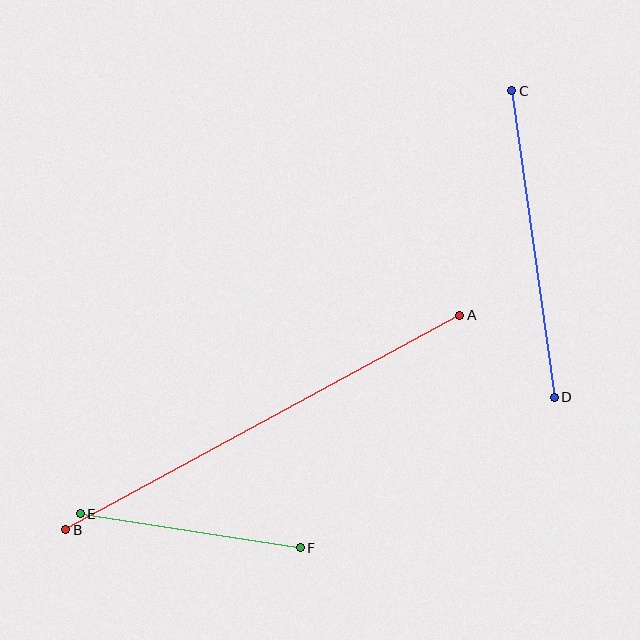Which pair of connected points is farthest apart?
Points A and B are farthest apart.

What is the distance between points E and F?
The distance is approximately 223 pixels.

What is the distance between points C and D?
The distance is approximately 309 pixels.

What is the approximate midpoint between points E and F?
The midpoint is at approximately (190, 531) pixels.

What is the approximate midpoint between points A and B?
The midpoint is at approximately (263, 423) pixels.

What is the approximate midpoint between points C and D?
The midpoint is at approximately (533, 244) pixels.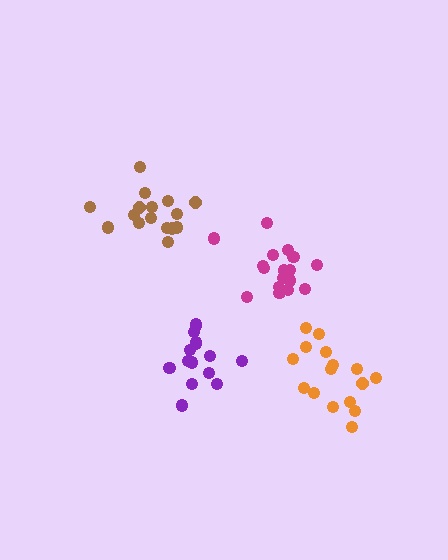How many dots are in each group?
Group 1: 16 dots, Group 2: 16 dots, Group 3: 17 dots, Group 4: 15 dots (64 total).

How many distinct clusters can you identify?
There are 4 distinct clusters.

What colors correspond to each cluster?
The clusters are colored: brown, orange, magenta, purple.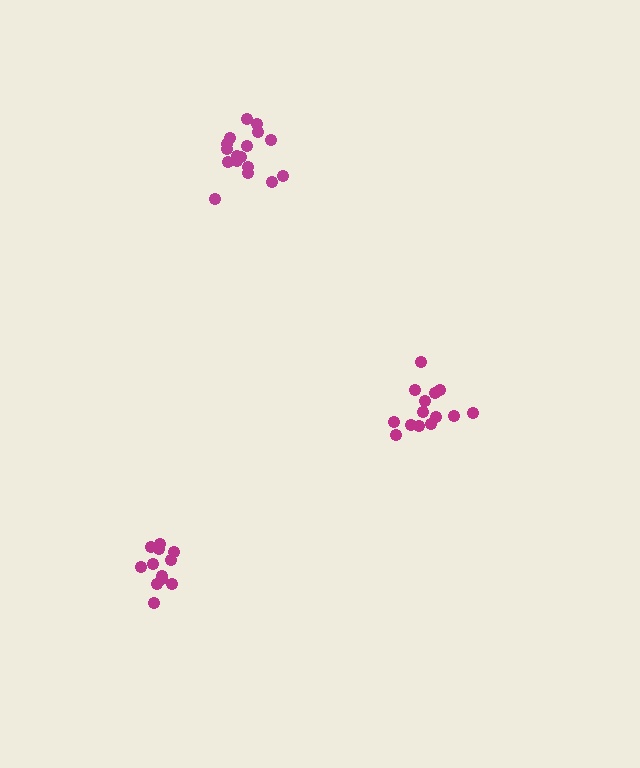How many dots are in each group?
Group 1: 12 dots, Group 2: 17 dots, Group 3: 14 dots (43 total).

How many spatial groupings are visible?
There are 3 spatial groupings.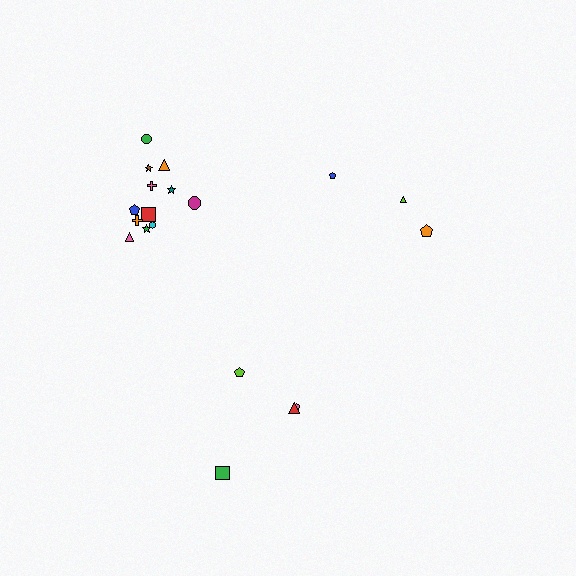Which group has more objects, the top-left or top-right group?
The top-left group.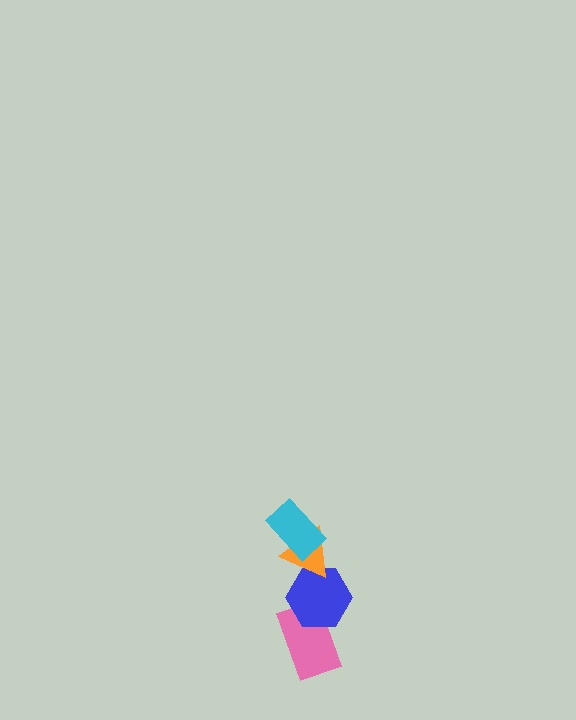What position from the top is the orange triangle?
The orange triangle is 2nd from the top.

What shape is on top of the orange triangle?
The cyan rectangle is on top of the orange triangle.